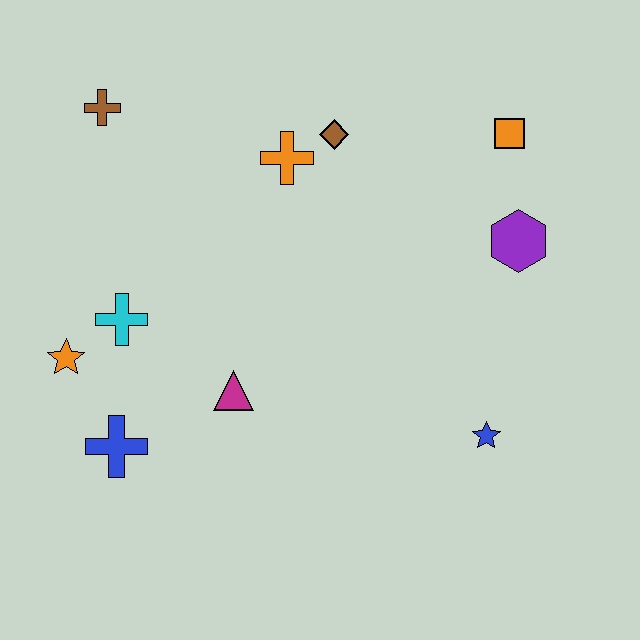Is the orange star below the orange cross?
Yes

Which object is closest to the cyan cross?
The orange star is closest to the cyan cross.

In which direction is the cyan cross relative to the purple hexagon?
The cyan cross is to the left of the purple hexagon.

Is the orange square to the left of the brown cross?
No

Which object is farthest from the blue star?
The brown cross is farthest from the blue star.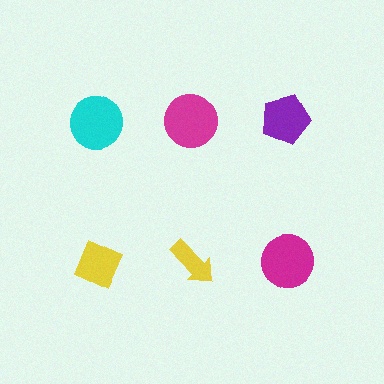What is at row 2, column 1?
A yellow diamond.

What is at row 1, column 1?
A cyan circle.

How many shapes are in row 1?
3 shapes.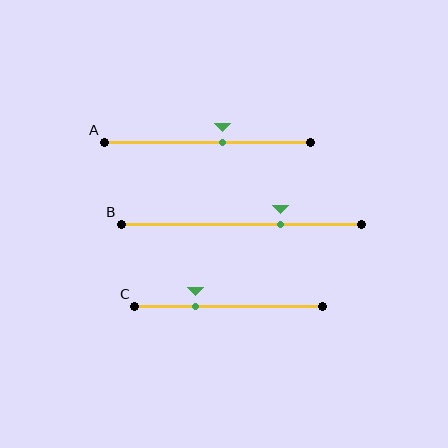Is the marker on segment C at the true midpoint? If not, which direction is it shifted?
No, the marker on segment C is shifted to the left by about 17% of the segment length.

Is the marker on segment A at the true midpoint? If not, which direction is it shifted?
No, the marker on segment A is shifted to the right by about 7% of the segment length.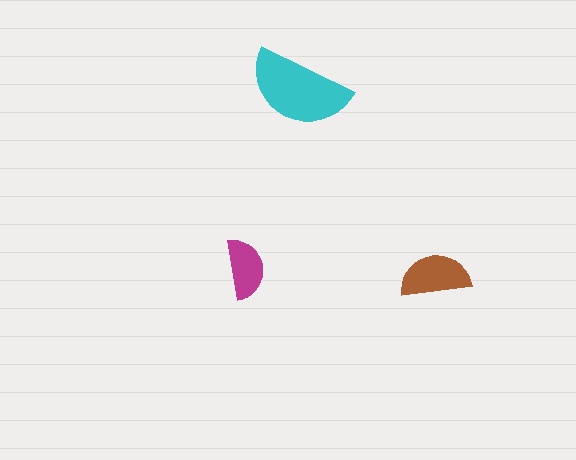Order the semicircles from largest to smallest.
the cyan one, the brown one, the magenta one.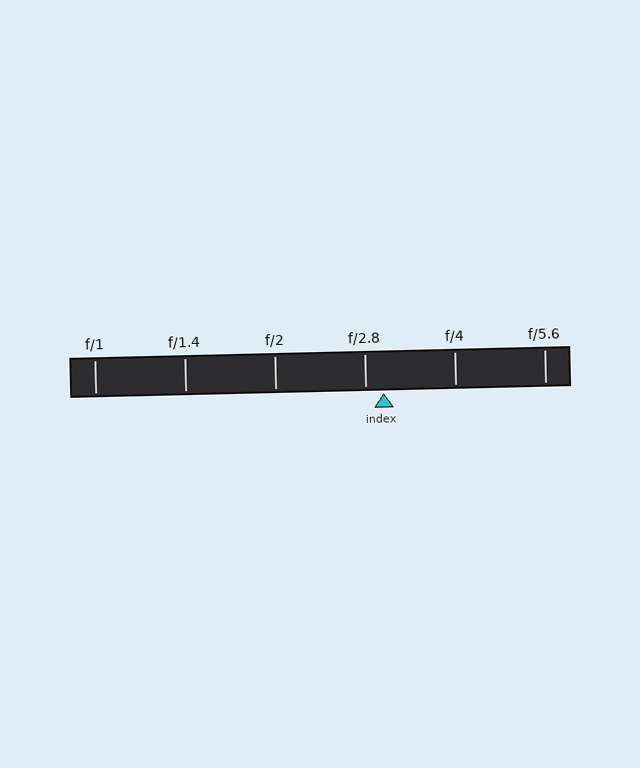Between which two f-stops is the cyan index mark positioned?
The index mark is between f/2.8 and f/4.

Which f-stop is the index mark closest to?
The index mark is closest to f/2.8.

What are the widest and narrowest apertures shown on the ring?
The widest aperture shown is f/1 and the narrowest is f/5.6.